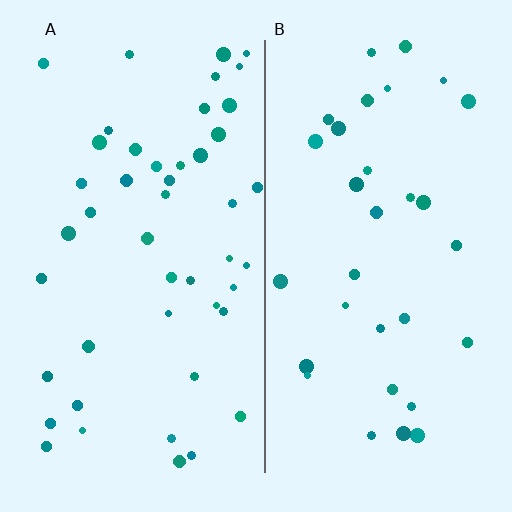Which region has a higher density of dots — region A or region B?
A (the left).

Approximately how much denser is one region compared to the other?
Approximately 1.5× — region A over region B.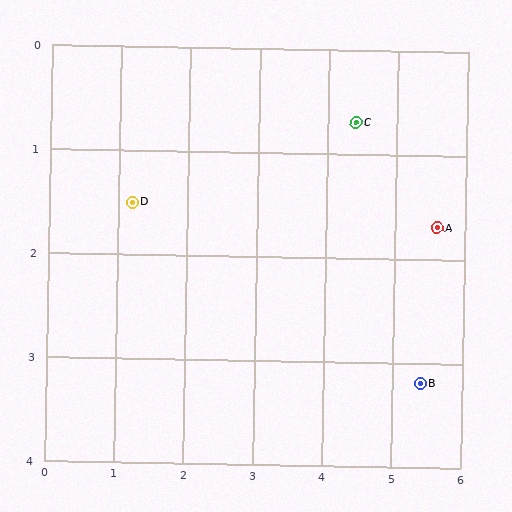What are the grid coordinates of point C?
Point C is at approximately (4.4, 0.7).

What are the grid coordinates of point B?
Point B is at approximately (5.4, 3.2).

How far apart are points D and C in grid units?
Points D and C are about 3.3 grid units apart.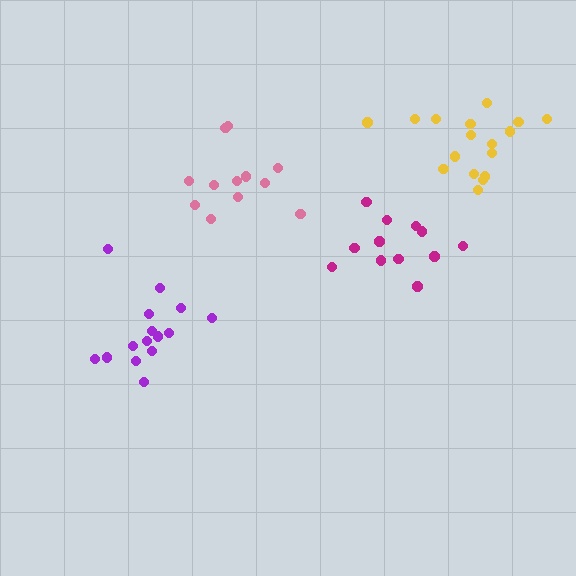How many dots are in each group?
Group 1: 12 dots, Group 2: 15 dots, Group 3: 12 dots, Group 4: 17 dots (56 total).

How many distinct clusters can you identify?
There are 4 distinct clusters.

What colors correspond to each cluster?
The clusters are colored: pink, purple, magenta, yellow.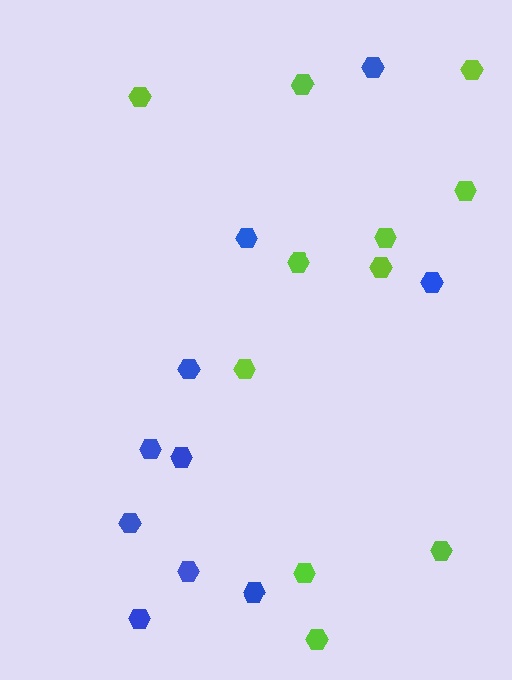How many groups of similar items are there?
There are 2 groups: one group of blue hexagons (10) and one group of lime hexagons (11).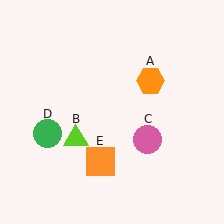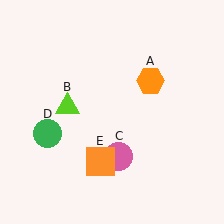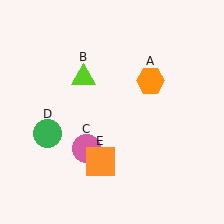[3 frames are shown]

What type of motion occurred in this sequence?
The lime triangle (object B), pink circle (object C) rotated clockwise around the center of the scene.